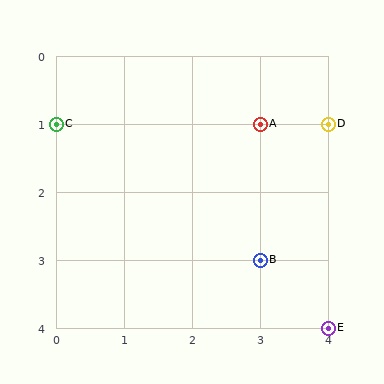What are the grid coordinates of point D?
Point D is at grid coordinates (4, 1).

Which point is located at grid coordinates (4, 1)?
Point D is at (4, 1).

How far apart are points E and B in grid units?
Points E and B are 1 column and 1 row apart (about 1.4 grid units diagonally).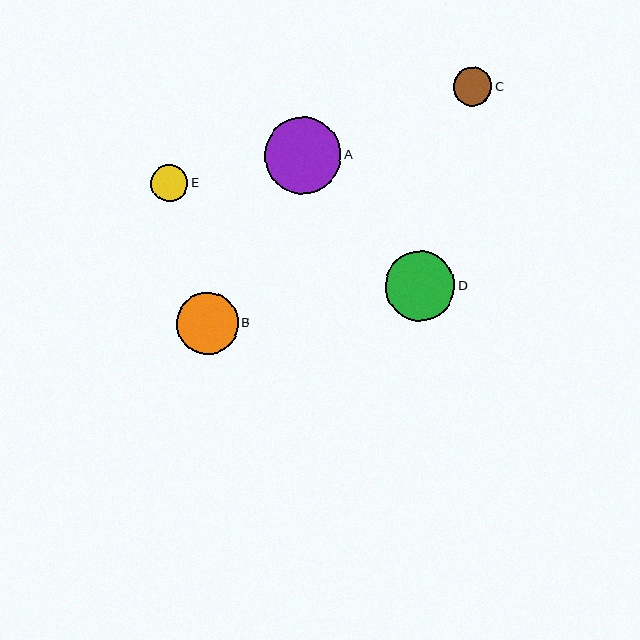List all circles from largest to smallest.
From largest to smallest: A, D, B, C, E.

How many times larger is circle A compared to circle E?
Circle A is approximately 2.0 times the size of circle E.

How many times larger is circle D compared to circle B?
Circle D is approximately 1.1 times the size of circle B.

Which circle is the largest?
Circle A is the largest with a size of approximately 77 pixels.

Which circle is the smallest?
Circle E is the smallest with a size of approximately 37 pixels.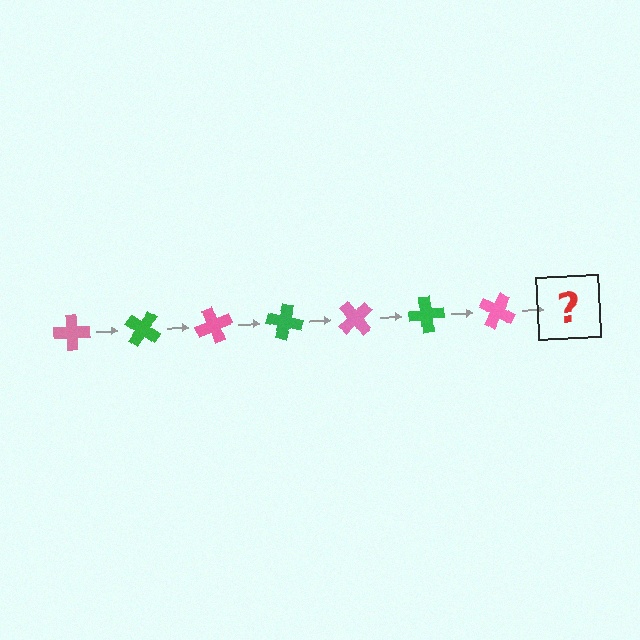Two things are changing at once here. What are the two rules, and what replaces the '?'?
The two rules are that it rotates 35 degrees each step and the color cycles through pink and green. The '?' should be a green cross, rotated 245 degrees from the start.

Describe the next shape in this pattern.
It should be a green cross, rotated 245 degrees from the start.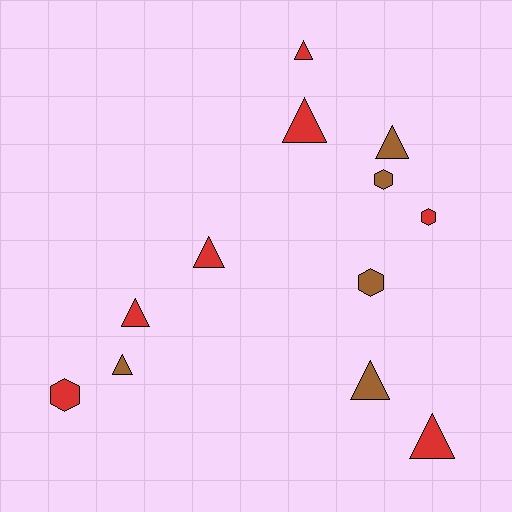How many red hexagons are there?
There are 2 red hexagons.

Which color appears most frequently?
Red, with 7 objects.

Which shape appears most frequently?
Triangle, with 8 objects.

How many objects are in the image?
There are 12 objects.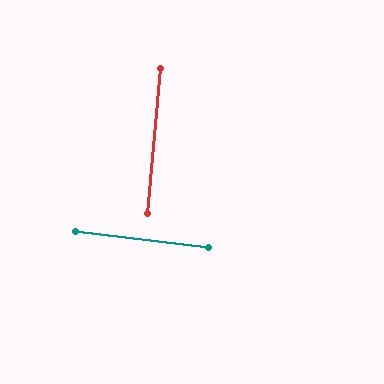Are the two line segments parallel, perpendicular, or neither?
Perpendicular — they meet at approximately 88°.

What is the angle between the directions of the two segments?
Approximately 88 degrees.